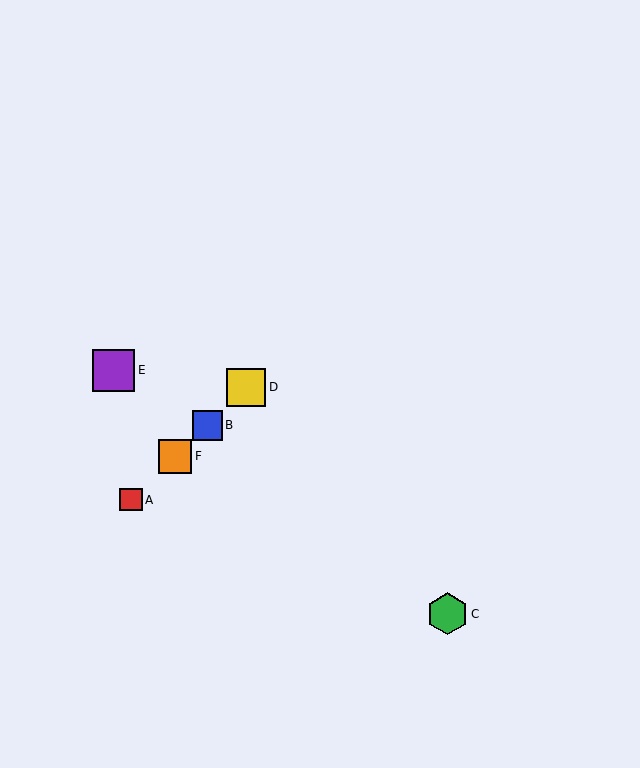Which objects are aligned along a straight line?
Objects A, B, D, F are aligned along a straight line.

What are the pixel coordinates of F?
Object F is at (175, 457).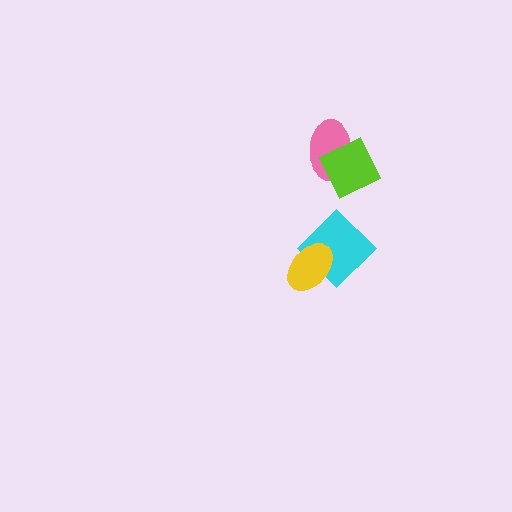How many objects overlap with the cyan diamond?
1 object overlaps with the cyan diamond.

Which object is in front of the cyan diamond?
The yellow ellipse is in front of the cyan diamond.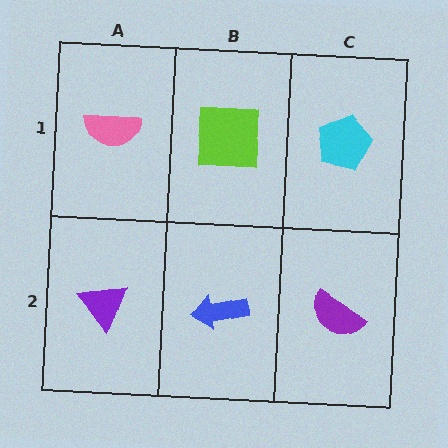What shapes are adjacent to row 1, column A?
A purple triangle (row 2, column A), a lime square (row 1, column B).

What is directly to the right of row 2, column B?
A purple semicircle.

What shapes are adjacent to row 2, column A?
A pink semicircle (row 1, column A), a blue arrow (row 2, column B).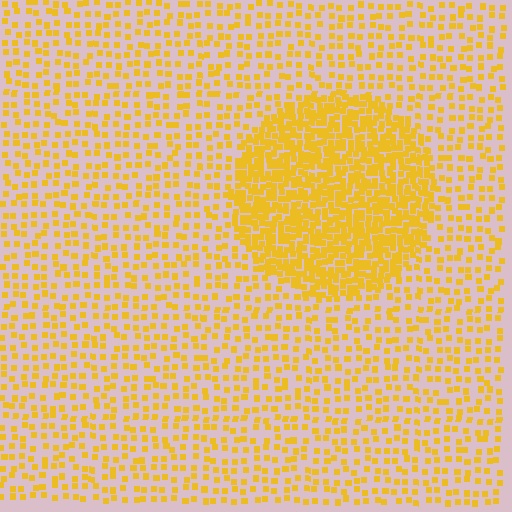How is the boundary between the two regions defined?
The boundary is defined by a change in element density (approximately 2.6x ratio). All elements are the same color, size, and shape.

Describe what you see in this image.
The image contains small yellow elements arranged at two different densities. A circle-shaped region is visible where the elements are more densely packed than the surrounding area.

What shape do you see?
I see a circle.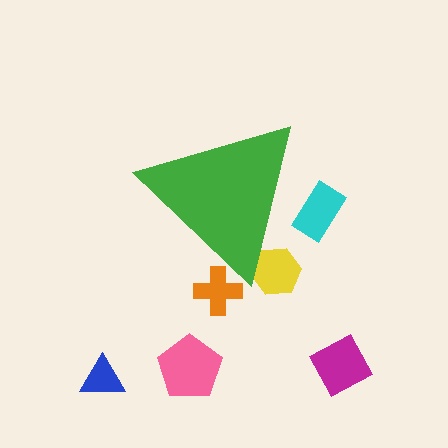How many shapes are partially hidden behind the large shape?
3 shapes are partially hidden.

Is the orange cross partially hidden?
Yes, the orange cross is partially hidden behind the green triangle.